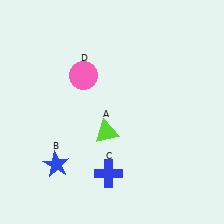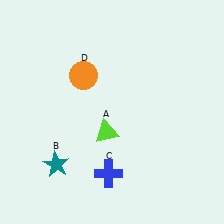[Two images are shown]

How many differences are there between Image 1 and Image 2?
There are 2 differences between the two images.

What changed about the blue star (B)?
In Image 1, B is blue. In Image 2, it changed to teal.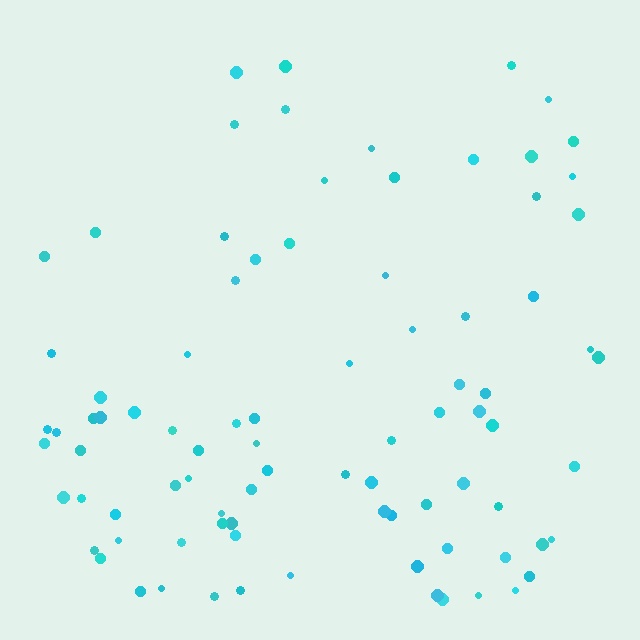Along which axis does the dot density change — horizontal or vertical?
Vertical.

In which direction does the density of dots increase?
From top to bottom, with the bottom side densest.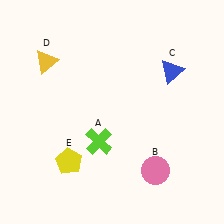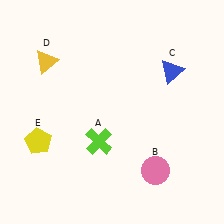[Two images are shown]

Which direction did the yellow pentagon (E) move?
The yellow pentagon (E) moved left.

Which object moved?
The yellow pentagon (E) moved left.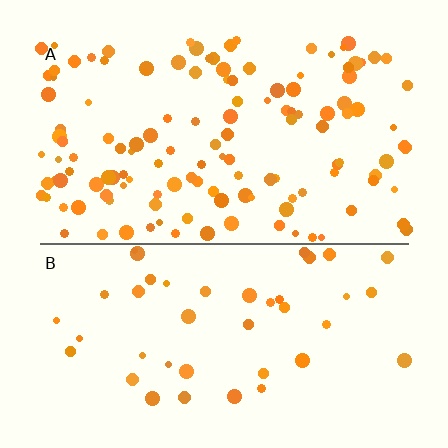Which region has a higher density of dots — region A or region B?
A (the top).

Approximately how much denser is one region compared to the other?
Approximately 3.1× — region A over region B.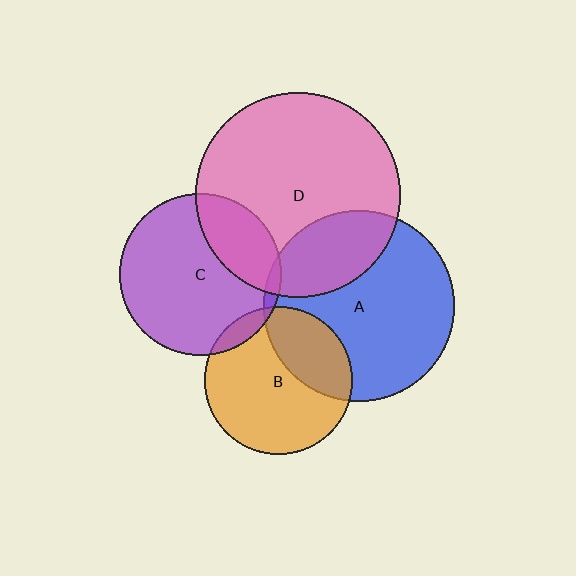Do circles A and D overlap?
Yes.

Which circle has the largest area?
Circle D (pink).